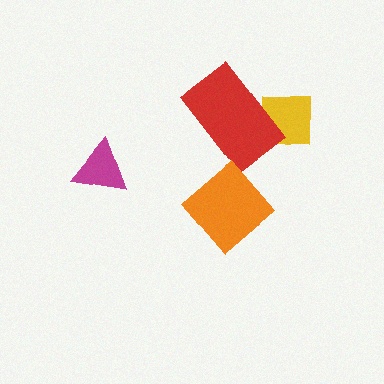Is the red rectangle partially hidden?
No, no other shape covers it.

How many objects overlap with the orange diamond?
0 objects overlap with the orange diamond.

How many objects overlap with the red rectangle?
1 object overlaps with the red rectangle.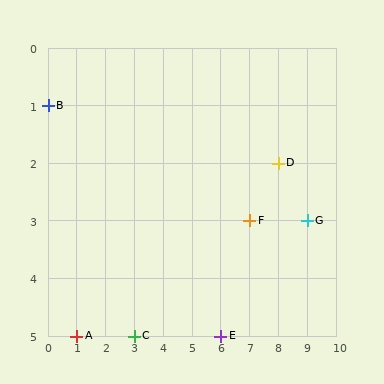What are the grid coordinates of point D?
Point D is at grid coordinates (8, 2).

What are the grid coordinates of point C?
Point C is at grid coordinates (3, 5).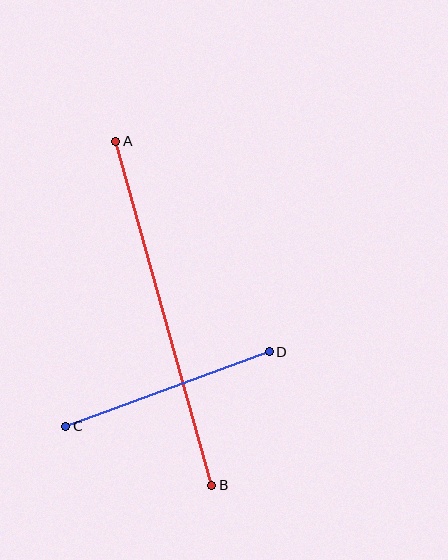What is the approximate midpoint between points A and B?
The midpoint is at approximately (164, 313) pixels.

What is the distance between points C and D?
The distance is approximately 216 pixels.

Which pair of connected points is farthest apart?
Points A and B are farthest apart.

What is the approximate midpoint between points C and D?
The midpoint is at approximately (167, 389) pixels.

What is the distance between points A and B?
The distance is approximately 357 pixels.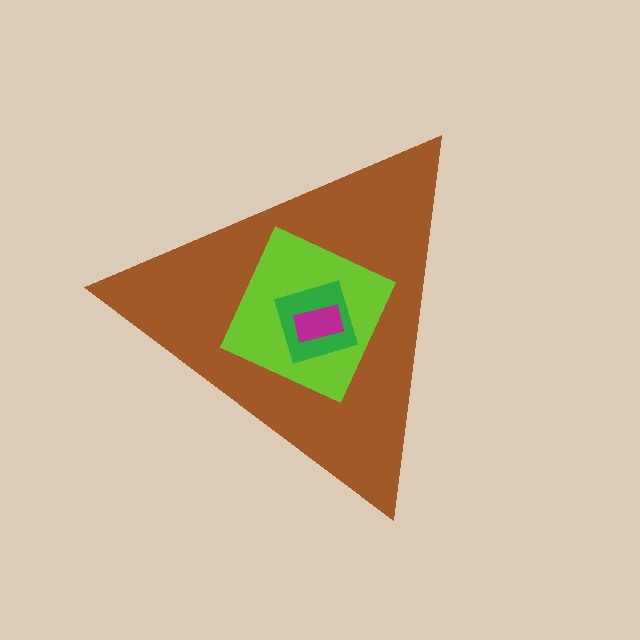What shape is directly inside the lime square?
The green diamond.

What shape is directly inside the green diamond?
The magenta rectangle.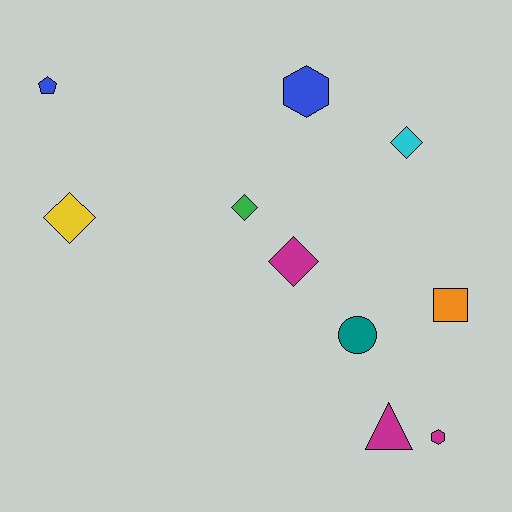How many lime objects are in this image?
There are no lime objects.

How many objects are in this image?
There are 10 objects.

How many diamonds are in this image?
There are 4 diamonds.